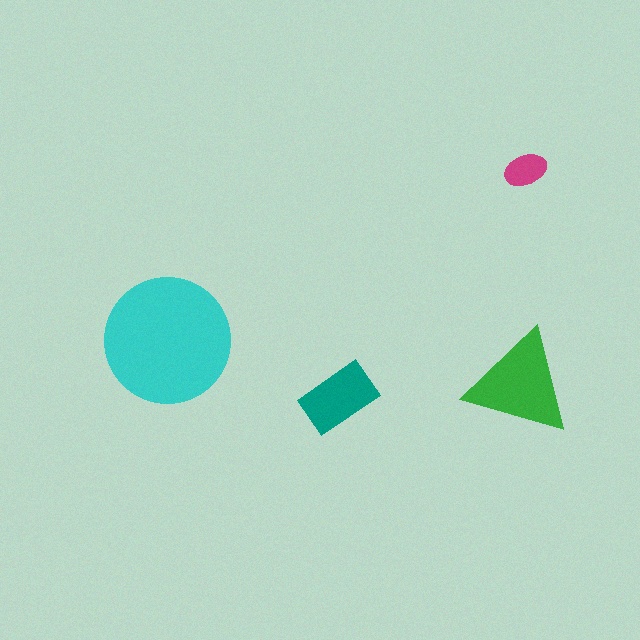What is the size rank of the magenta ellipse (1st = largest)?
4th.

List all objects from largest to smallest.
The cyan circle, the green triangle, the teal rectangle, the magenta ellipse.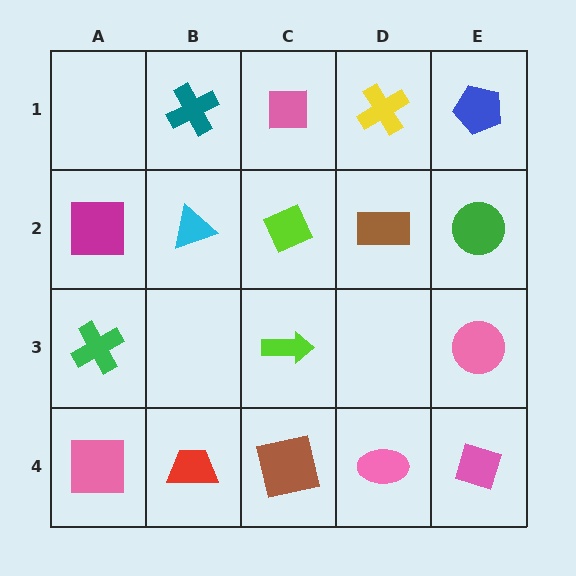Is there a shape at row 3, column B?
No, that cell is empty.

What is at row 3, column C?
A lime arrow.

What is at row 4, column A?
A pink square.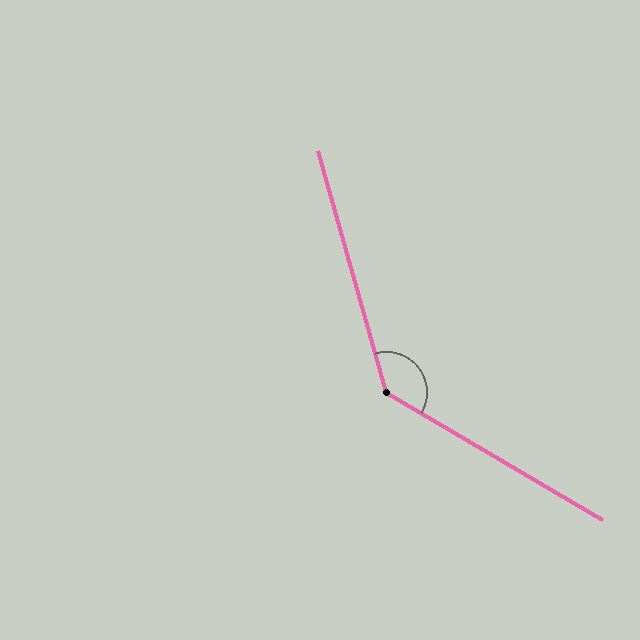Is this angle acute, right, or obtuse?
It is obtuse.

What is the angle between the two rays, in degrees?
Approximately 136 degrees.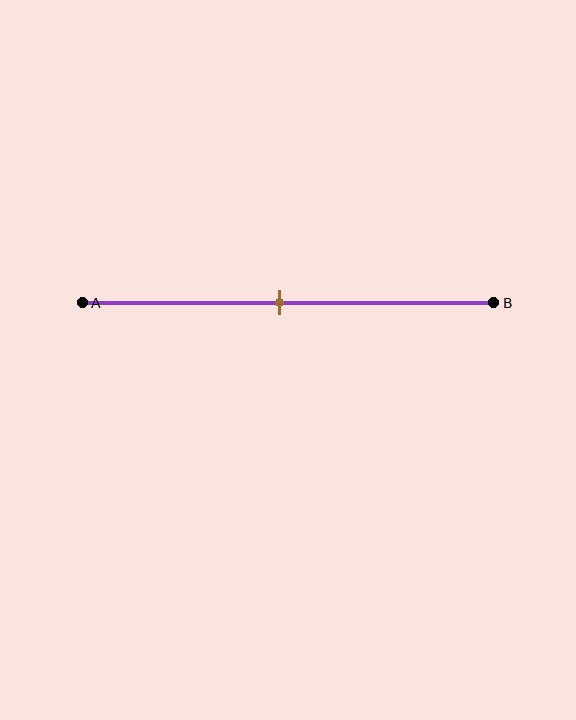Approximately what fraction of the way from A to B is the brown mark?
The brown mark is approximately 50% of the way from A to B.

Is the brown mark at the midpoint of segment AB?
Yes, the mark is approximately at the midpoint.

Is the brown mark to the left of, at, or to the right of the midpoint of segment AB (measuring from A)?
The brown mark is approximately at the midpoint of segment AB.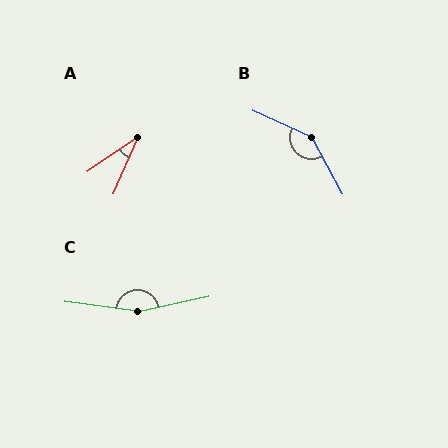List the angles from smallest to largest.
A (32°), B (143°), C (160°).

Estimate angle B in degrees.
Approximately 143 degrees.